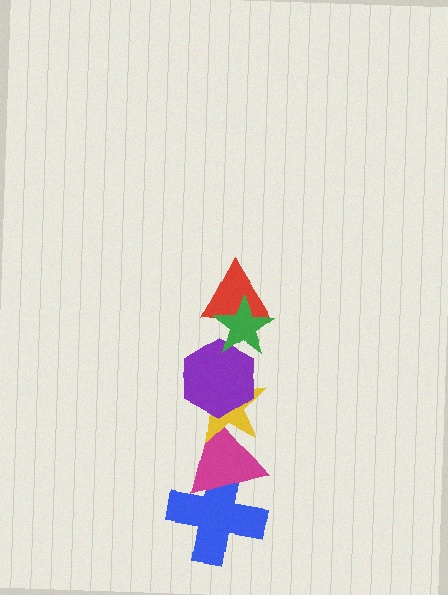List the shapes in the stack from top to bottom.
From top to bottom: the green star, the red triangle, the purple hexagon, the yellow star, the magenta triangle, the blue cross.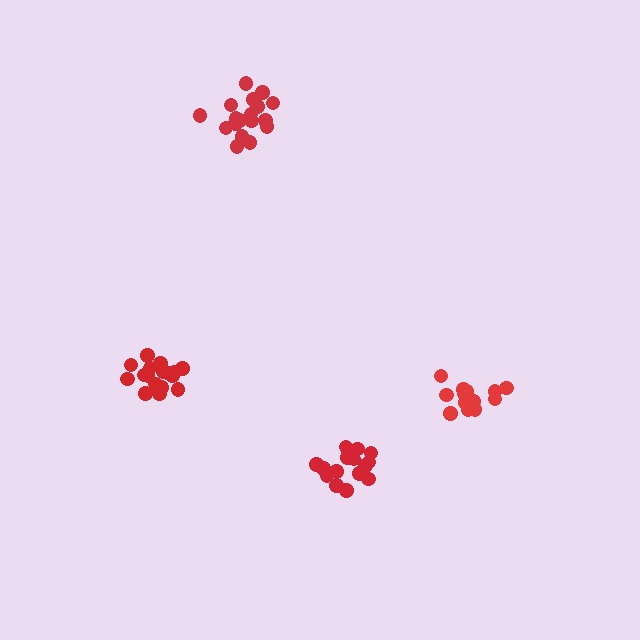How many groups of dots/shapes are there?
There are 4 groups.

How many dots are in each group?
Group 1: 14 dots, Group 2: 18 dots, Group 3: 17 dots, Group 4: 18 dots (67 total).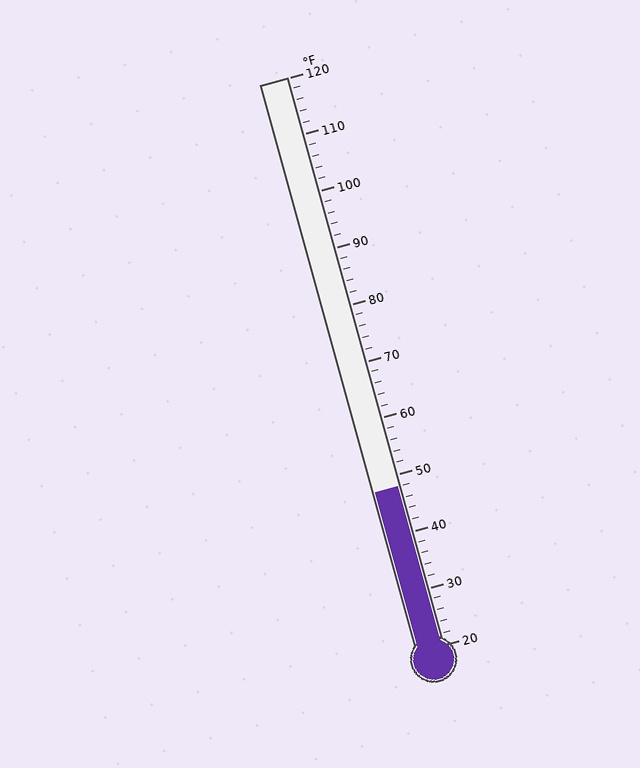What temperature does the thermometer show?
The thermometer shows approximately 48°F.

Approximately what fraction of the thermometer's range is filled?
The thermometer is filled to approximately 30% of its range.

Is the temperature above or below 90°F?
The temperature is below 90°F.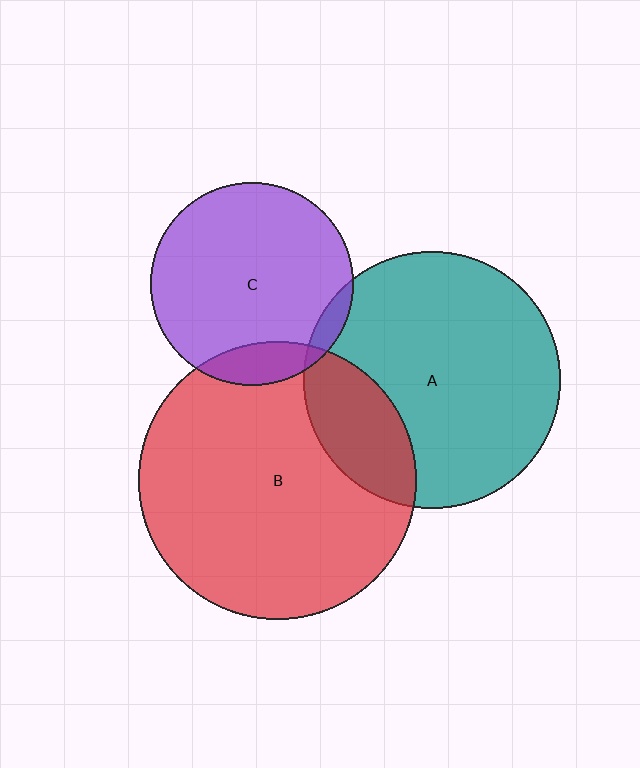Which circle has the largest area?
Circle B (red).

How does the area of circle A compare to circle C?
Approximately 1.6 times.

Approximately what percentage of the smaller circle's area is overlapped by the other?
Approximately 20%.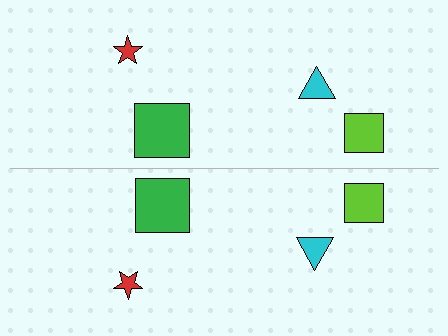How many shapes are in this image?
There are 8 shapes in this image.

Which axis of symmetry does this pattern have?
The pattern has a horizontal axis of symmetry running through the center of the image.